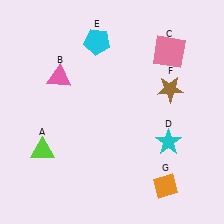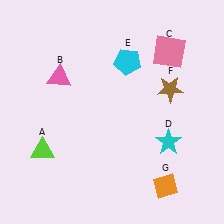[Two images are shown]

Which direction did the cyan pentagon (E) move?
The cyan pentagon (E) moved right.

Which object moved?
The cyan pentagon (E) moved right.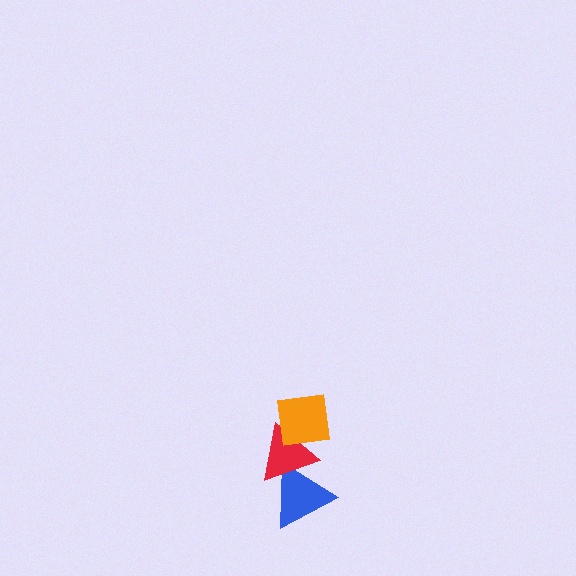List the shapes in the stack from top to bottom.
From top to bottom: the orange square, the red triangle, the blue triangle.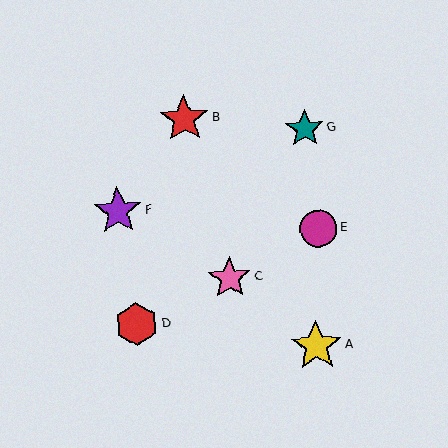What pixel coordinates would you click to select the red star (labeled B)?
Click at (184, 119) to select the red star B.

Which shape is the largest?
The yellow star (labeled A) is the largest.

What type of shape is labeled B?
Shape B is a red star.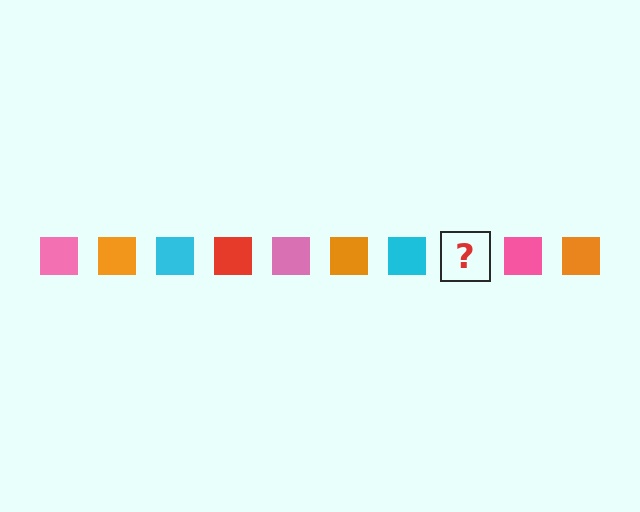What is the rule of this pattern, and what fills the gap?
The rule is that the pattern cycles through pink, orange, cyan, red squares. The gap should be filled with a red square.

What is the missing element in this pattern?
The missing element is a red square.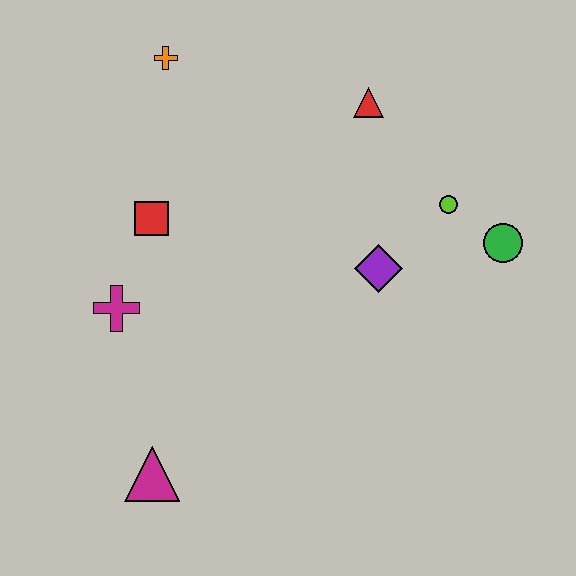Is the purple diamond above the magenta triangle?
Yes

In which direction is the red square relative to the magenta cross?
The red square is above the magenta cross.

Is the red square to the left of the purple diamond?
Yes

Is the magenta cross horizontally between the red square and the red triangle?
No